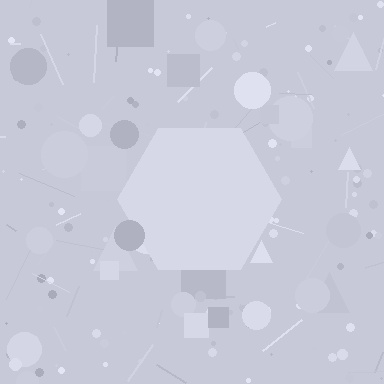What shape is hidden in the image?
A hexagon is hidden in the image.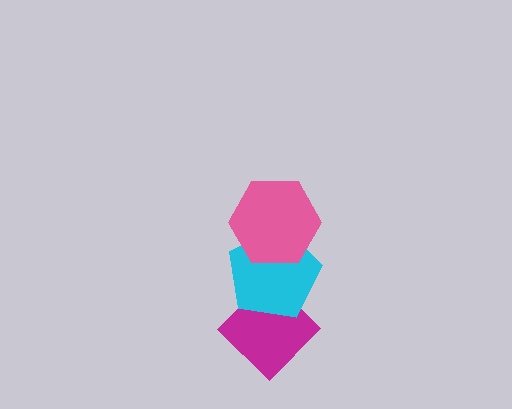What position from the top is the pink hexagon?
The pink hexagon is 1st from the top.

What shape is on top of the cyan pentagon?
The pink hexagon is on top of the cyan pentagon.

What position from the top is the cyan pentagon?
The cyan pentagon is 2nd from the top.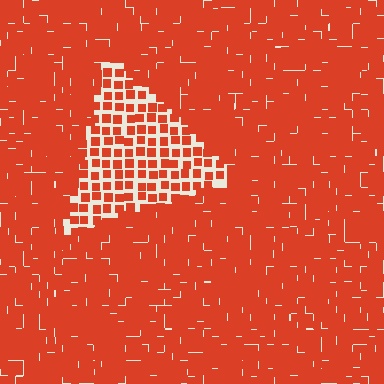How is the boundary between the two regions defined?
The boundary is defined by a change in element density (approximately 2.1x ratio). All elements are the same color, size, and shape.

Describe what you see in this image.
The image contains small red elements arranged at two different densities. A triangle-shaped region is visible where the elements are less densely packed than the surrounding area.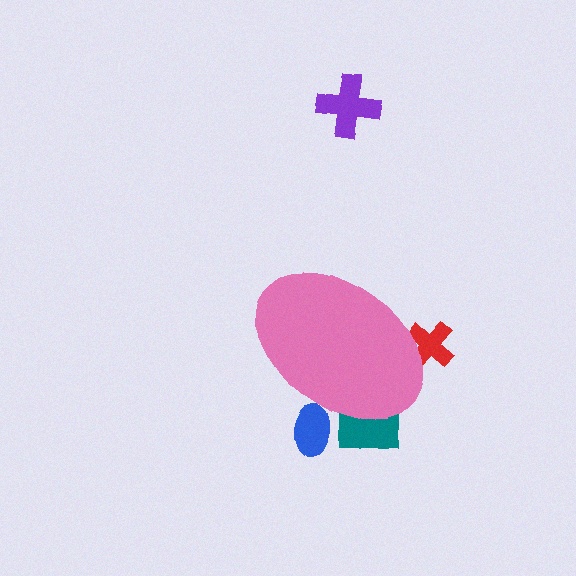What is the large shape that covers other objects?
A pink ellipse.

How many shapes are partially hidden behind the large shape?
3 shapes are partially hidden.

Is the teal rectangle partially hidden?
Yes, the teal rectangle is partially hidden behind the pink ellipse.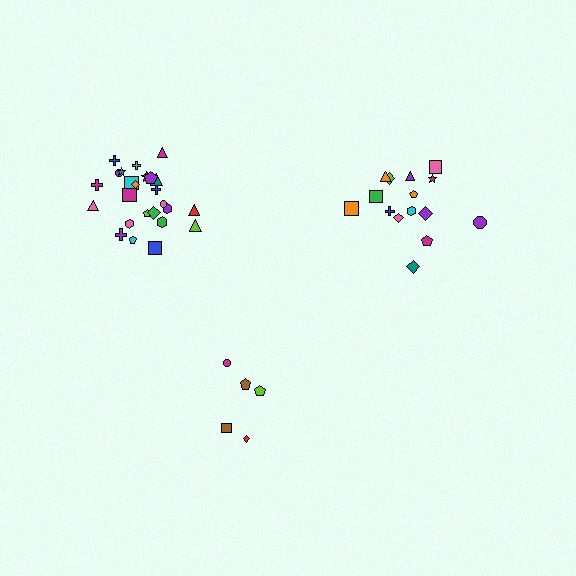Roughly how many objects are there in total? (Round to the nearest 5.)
Roughly 45 objects in total.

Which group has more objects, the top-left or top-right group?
The top-left group.